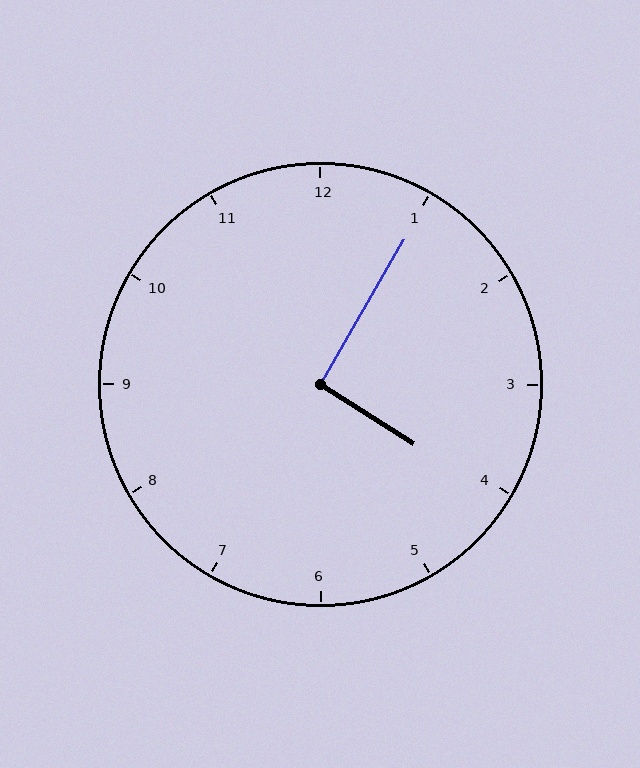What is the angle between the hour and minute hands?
Approximately 92 degrees.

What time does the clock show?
4:05.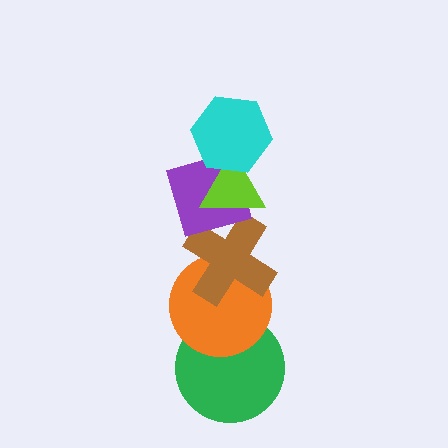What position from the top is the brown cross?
The brown cross is 4th from the top.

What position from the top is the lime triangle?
The lime triangle is 2nd from the top.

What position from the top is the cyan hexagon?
The cyan hexagon is 1st from the top.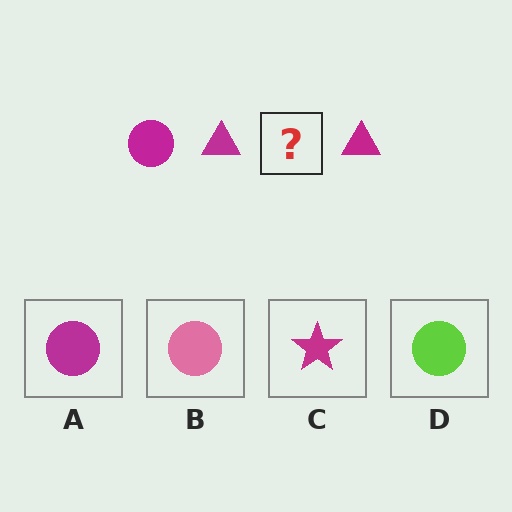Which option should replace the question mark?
Option A.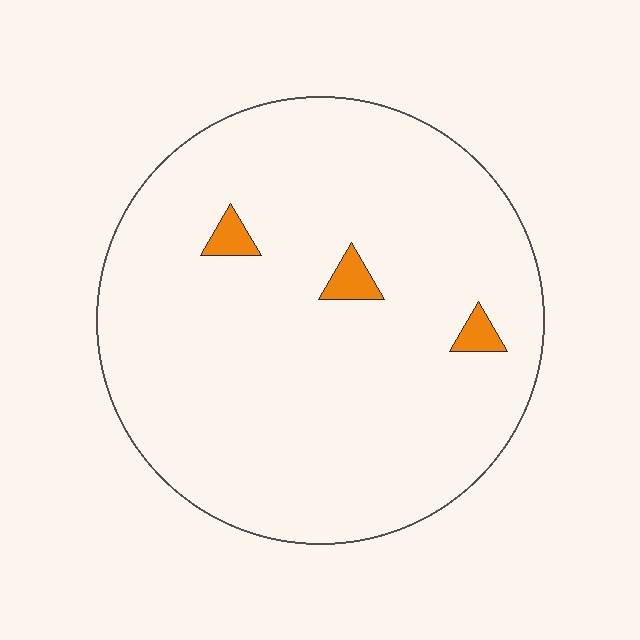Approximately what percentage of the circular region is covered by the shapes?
Approximately 5%.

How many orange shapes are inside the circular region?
3.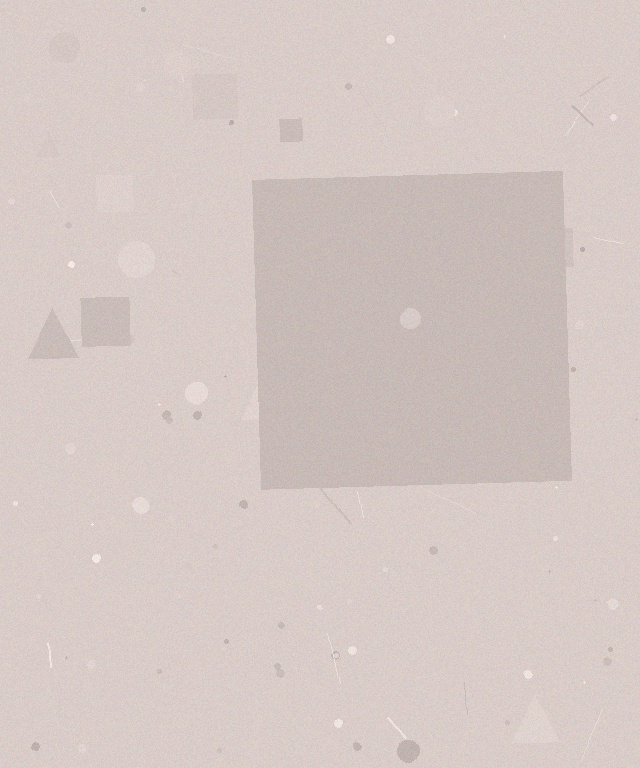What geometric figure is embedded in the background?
A square is embedded in the background.